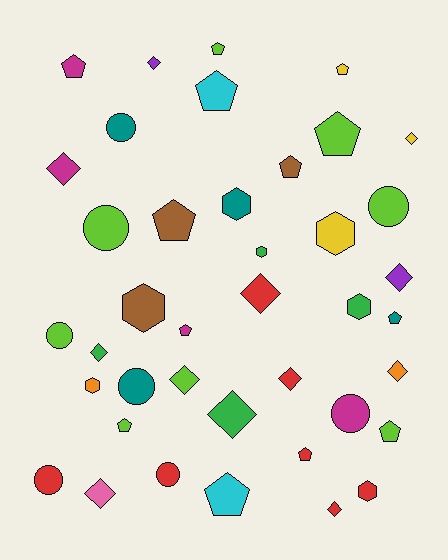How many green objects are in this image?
There are 4 green objects.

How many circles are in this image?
There are 8 circles.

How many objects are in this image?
There are 40 objects.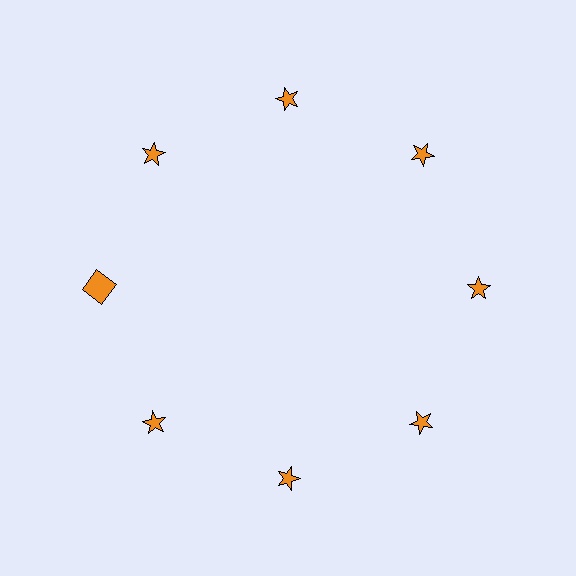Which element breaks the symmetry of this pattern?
The orange square at roughly the 9 o'clock position breaks the symmetry. All other shapes are orange stars.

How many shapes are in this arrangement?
There are 8 shapes arranged in a ring pattern.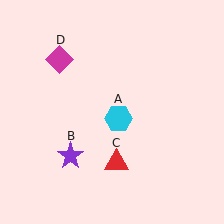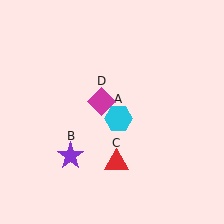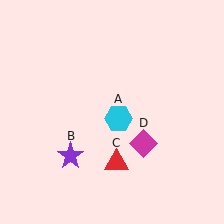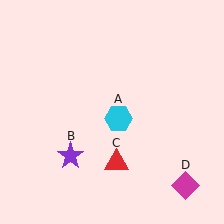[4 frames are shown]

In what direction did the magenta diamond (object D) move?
The magenta diamond (object D) moved down and to the right.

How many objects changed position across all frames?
1 object changed position: magenta diamond (object D).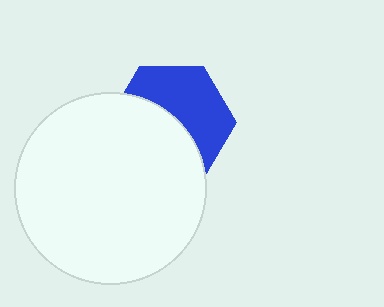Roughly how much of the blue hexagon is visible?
About half of it is visible (roughly 50%).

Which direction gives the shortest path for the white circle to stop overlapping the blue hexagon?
Moving toward the lower-left gives the shortest separation.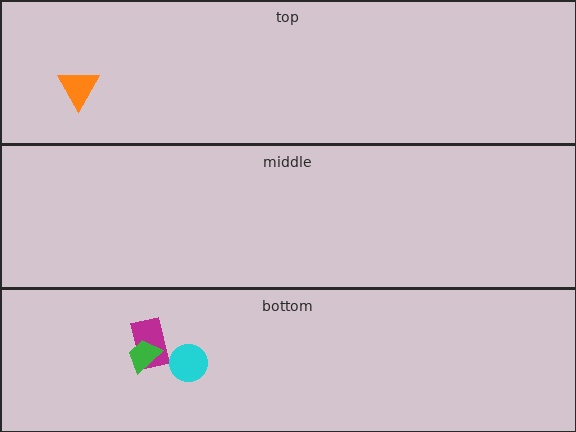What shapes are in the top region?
The orange triangle.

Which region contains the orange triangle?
The top region.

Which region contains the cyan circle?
The bottom region.